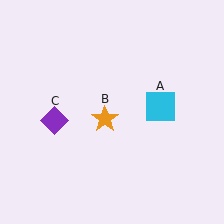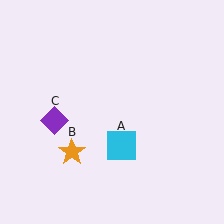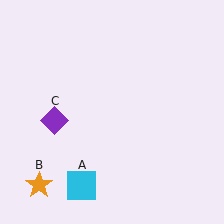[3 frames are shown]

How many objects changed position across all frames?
2 objects changed position: cyan square (object A), orange star (object B).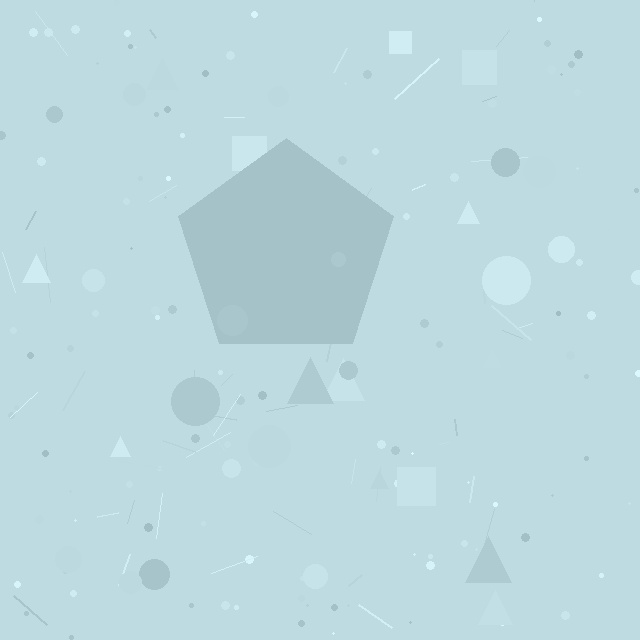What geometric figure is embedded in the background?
A pentagon is embedded in the background.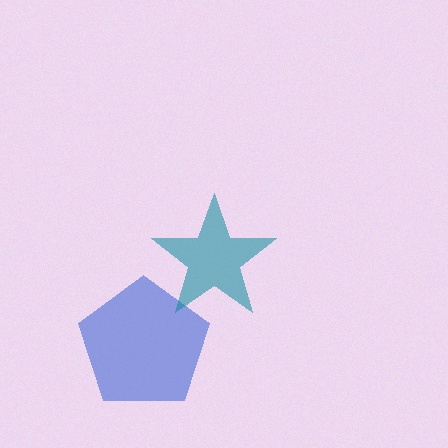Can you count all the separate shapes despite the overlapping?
Yes, there are 2 separate shapes.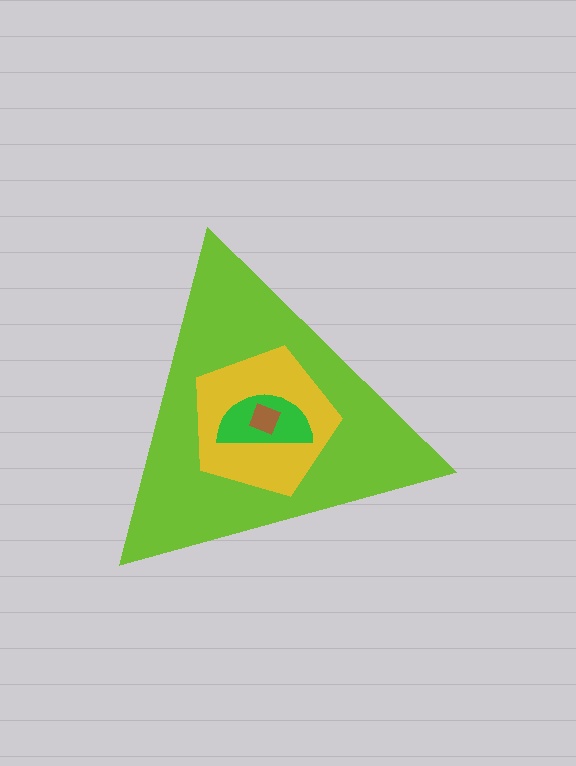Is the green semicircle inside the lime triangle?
Yes.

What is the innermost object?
The brown square.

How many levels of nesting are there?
4.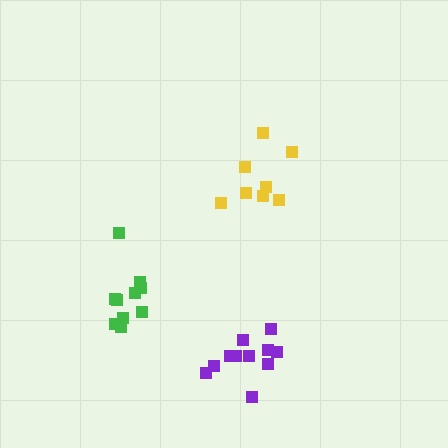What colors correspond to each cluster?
The clusters are colored: green, yellow, purple.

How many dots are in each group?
Group 1: 10 dots, Group 2: 8 dots, Group 3: 11 dots (29 total).